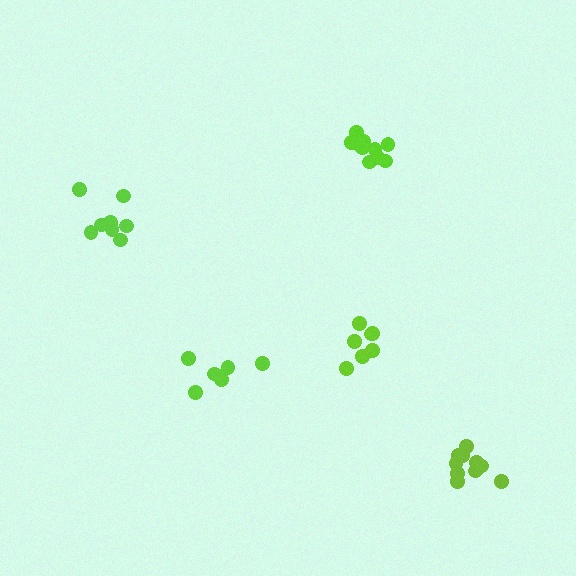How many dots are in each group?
Group 1: 7 dots, Group 2: 11 dots, Group 3: 8 dots, Group 4: 7 dots, Group 5: 12 dots (45 total).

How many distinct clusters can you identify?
There are 5 distinct clusters.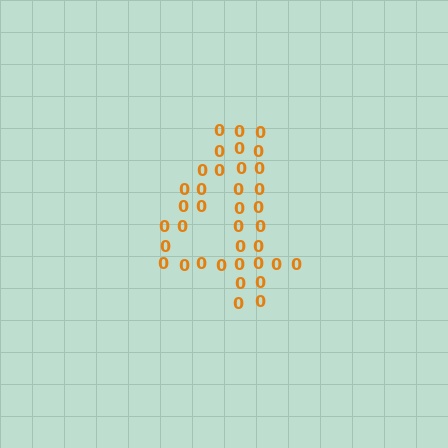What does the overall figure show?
The overall figure shows the digit 4.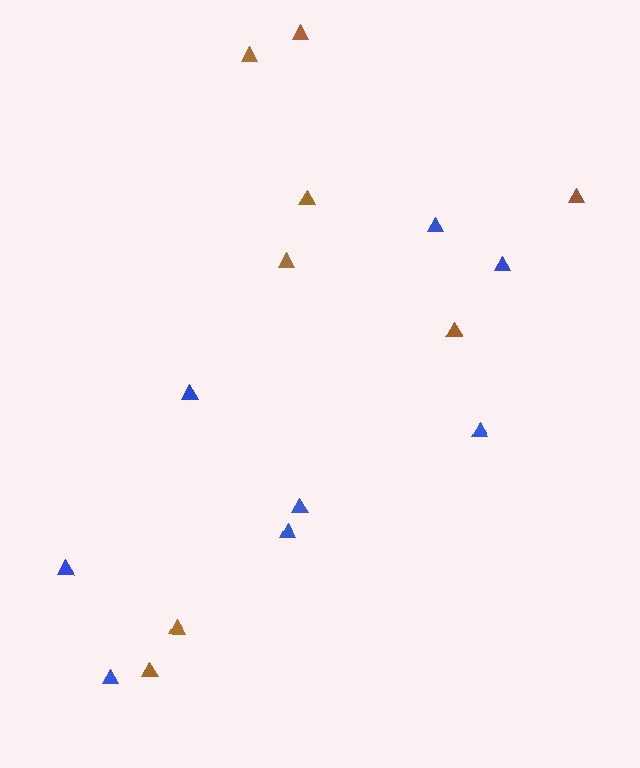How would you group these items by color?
There are 2 groups: one group of brown triangles (8) and one group of blue triangles (8).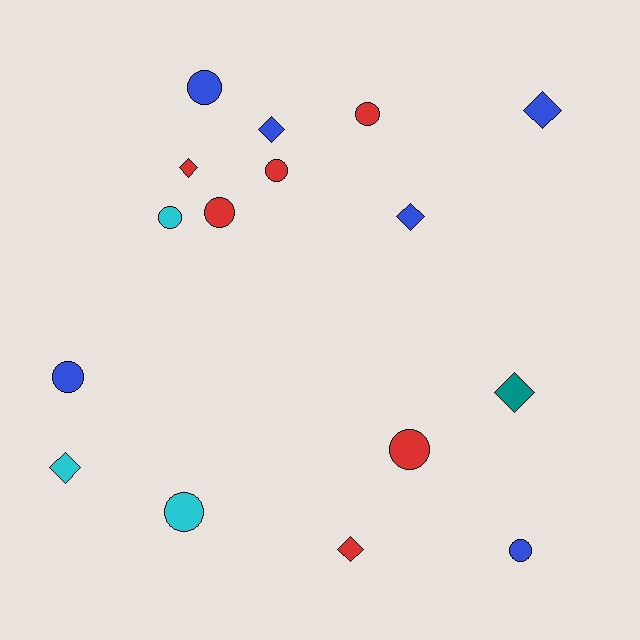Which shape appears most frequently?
Circle, with 9 objects.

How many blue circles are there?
There are 3 blue circles.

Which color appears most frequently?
Blue, with 6 objects.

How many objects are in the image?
There are 16 objects.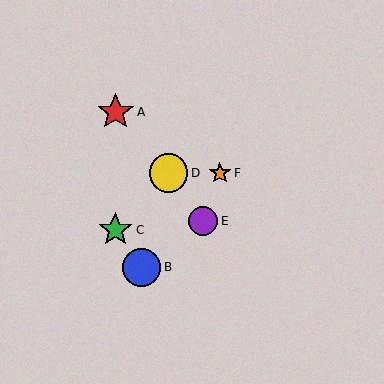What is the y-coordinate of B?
Object B is at y≈267.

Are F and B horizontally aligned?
No, F is at y≈173 and B is at y≈267.